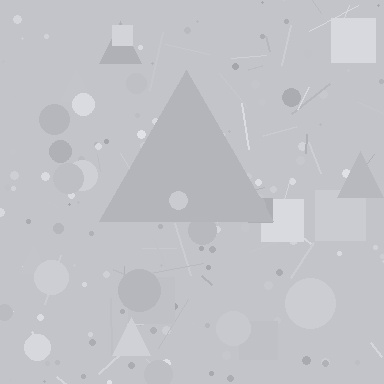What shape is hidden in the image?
A triangle is hidden in the image.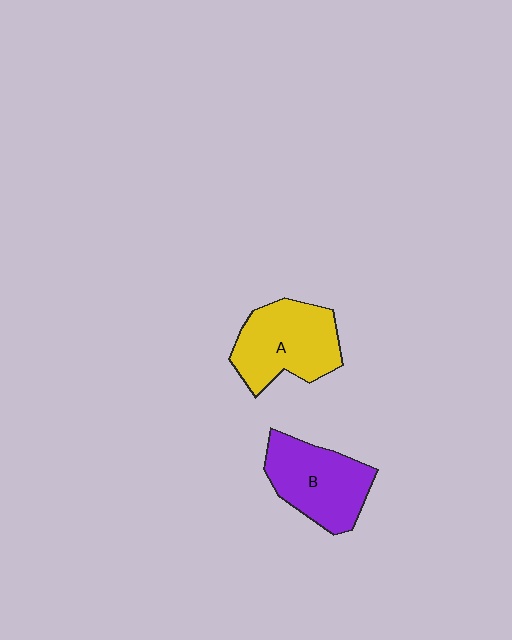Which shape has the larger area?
Shape A (yellow).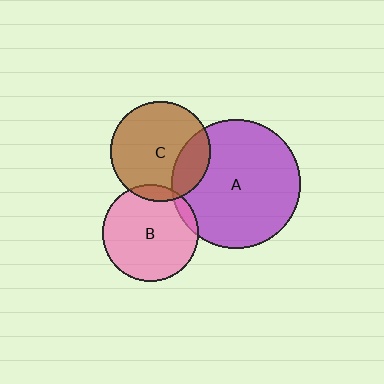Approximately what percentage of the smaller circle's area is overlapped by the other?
Approximately 5%.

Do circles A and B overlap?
Yes.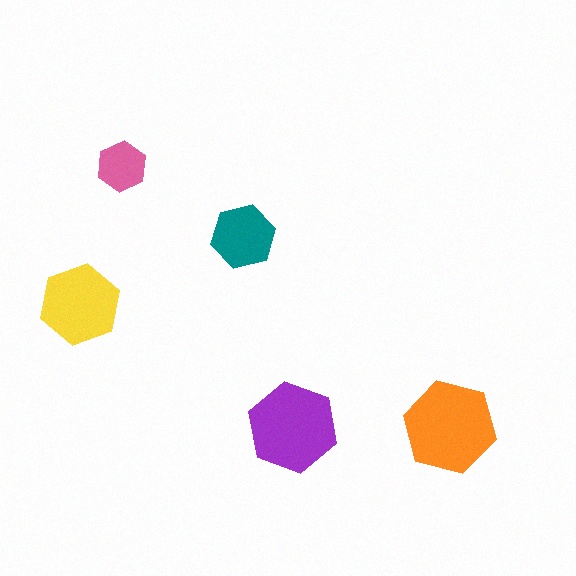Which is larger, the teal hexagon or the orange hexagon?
The orange one.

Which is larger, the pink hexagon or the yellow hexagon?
The yellow one.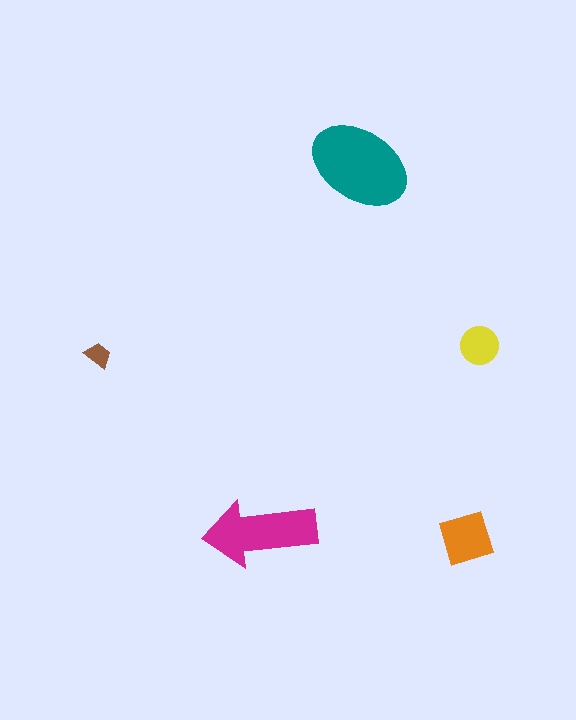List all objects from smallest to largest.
The brown trapezoid, the yellow circle, the orange diamond, the magenta arrow, the teal ellipse.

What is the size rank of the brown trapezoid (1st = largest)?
5th.